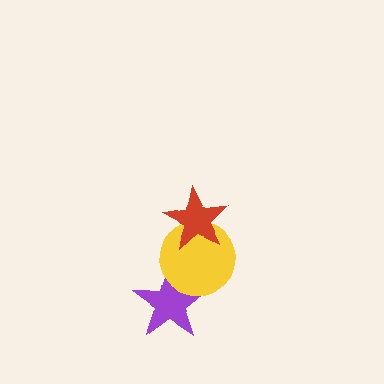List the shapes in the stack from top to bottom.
From top to bottom: the red star, the yellow circle, the purple star.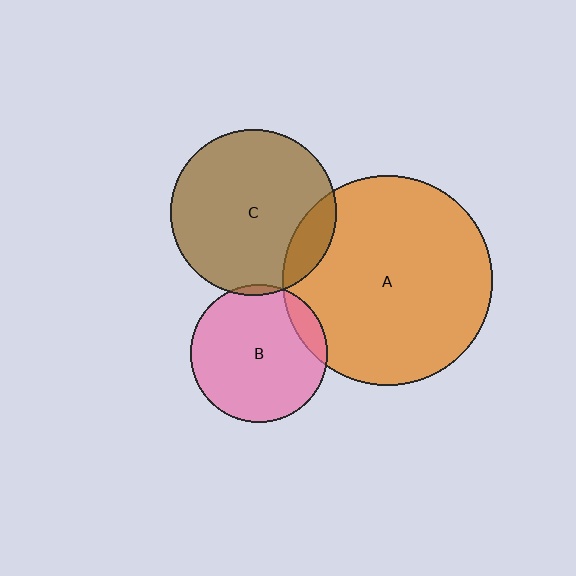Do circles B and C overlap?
Yes.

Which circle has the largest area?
Circle A (orange).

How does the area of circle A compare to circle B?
Approximately 2.3 times.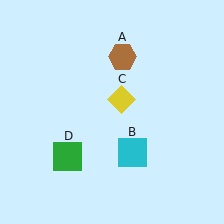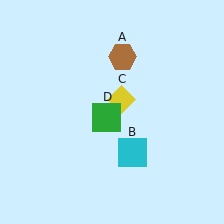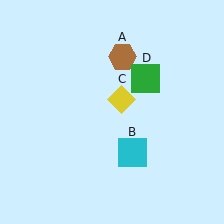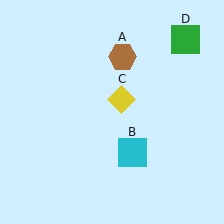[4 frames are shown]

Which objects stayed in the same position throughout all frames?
Brown hexagon (object A) and cyan square (object B) and yellow diamond (object C) remained stationary.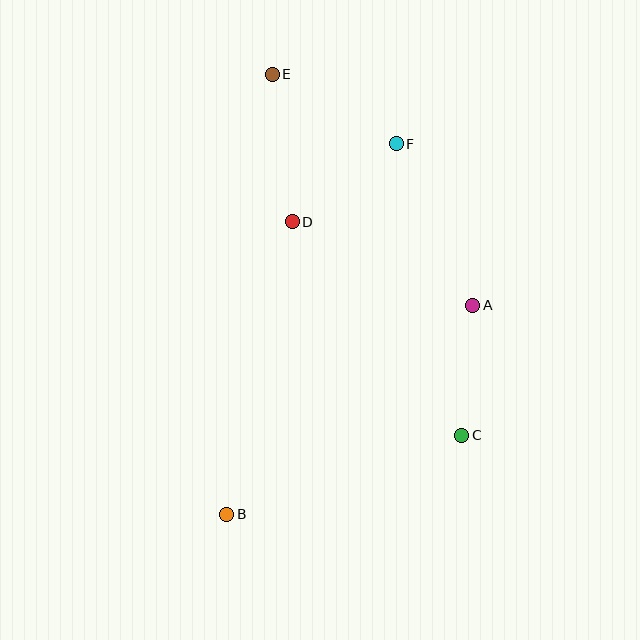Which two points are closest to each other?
Points D and F are closest to each other.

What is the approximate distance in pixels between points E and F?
The distance between E and F is approximately 142 pixels.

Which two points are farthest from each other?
Points B and E are farthest from each other.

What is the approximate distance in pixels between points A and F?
The distance between A and F is approximately 179 pixels.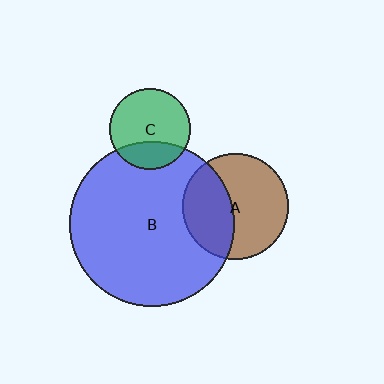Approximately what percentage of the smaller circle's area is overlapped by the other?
Approximately 40%.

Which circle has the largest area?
Circle B (blue).